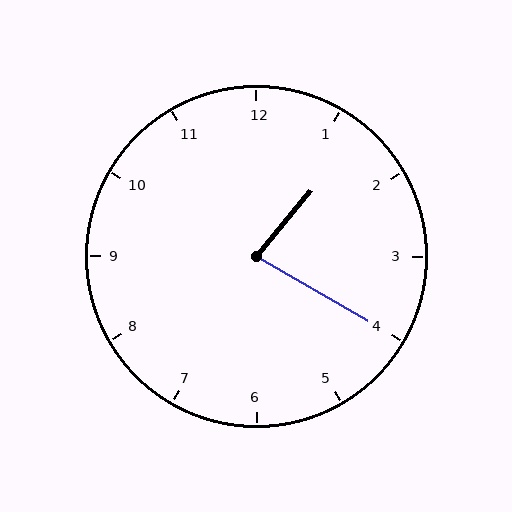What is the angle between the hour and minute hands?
Approximately 80 degrees.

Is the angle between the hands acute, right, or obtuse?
It is acute.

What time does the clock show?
1:20.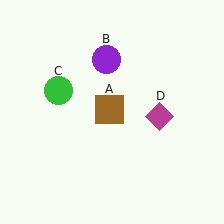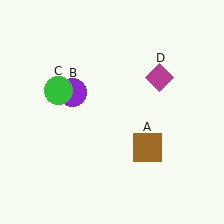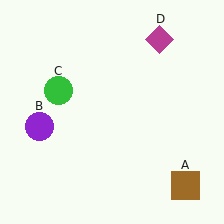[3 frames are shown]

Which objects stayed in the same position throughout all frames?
Green circle (object C) remained stationary.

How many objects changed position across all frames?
3 objects changed position: brown square (object A), purple circle (object B), magenta diamond (object D).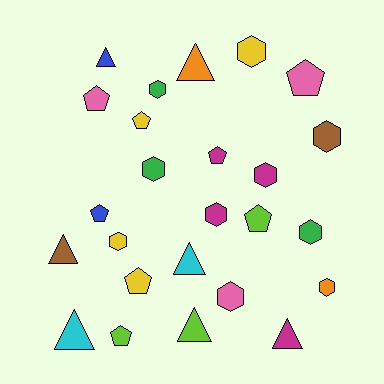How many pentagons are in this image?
There are 8 pentagons.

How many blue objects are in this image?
There are 2 blue objects.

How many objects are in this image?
There are 25 objects.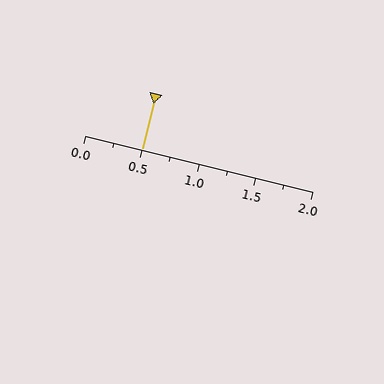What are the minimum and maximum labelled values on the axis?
The axis runs from 0.0 to 2.0.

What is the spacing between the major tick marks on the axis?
The major ticks are spaced 0.5 apart.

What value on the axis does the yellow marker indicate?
The marker indicates approximately 0.5.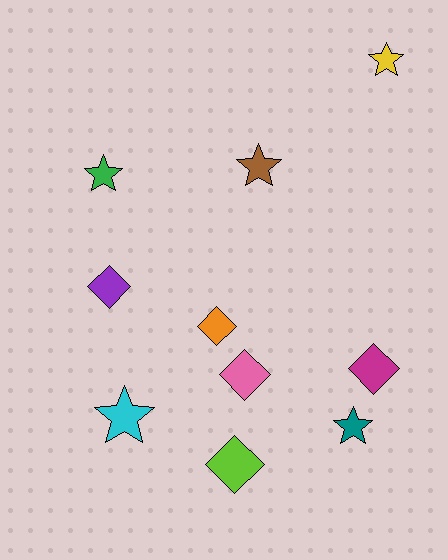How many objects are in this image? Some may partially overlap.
There are 10 objects.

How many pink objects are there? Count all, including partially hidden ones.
There is 1 pink object.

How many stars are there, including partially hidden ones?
There are 5 stars.